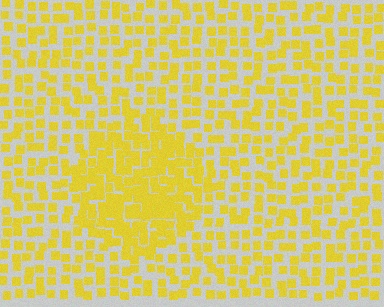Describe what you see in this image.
The image contains small yellow elements arranged at two different densities. A circle-shaped region is visible where the elements are more densely packed than the surrounding area.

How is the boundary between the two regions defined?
The boundary is defined by a change in element density (approximately 1.9x ratio). All elements are the same color, size, and shape.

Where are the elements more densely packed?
The elements are more densely packed inside the circle boundary.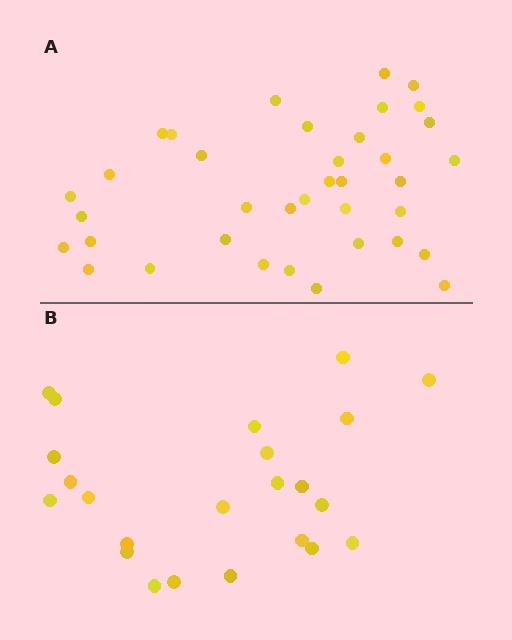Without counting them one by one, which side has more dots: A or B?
Region A (the top region) has more dots.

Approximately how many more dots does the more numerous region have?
Region A has approximately 15 more dots than region B.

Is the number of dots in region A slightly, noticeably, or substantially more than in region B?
Region A has substantially more. The ratio is roughly 1.6 to 1.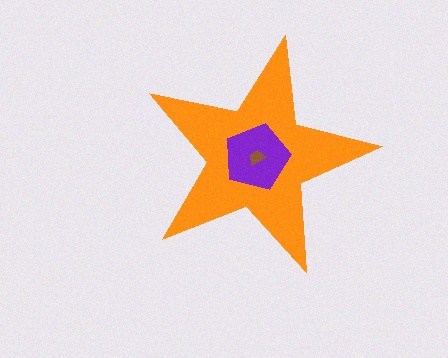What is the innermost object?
The brown trapezoid.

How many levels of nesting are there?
3.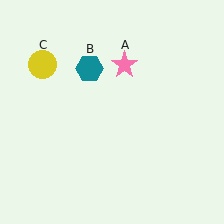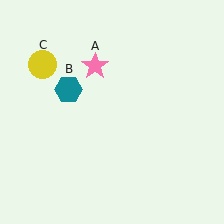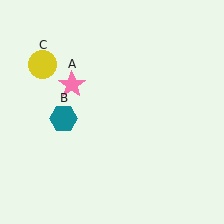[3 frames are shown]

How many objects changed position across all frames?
2 objects changed position: pink star (object A), teal hexagon (object B).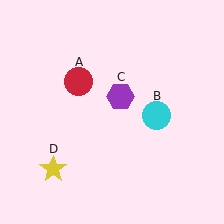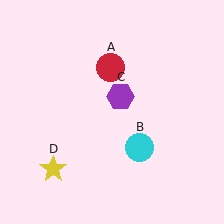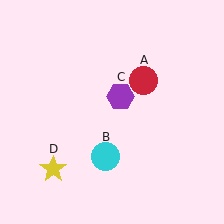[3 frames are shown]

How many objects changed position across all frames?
2 objects changed position: red circle (object A), cyan circle (object B).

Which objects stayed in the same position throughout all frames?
Purple hexagon (object C) and yellow star (object D) remained stationary.